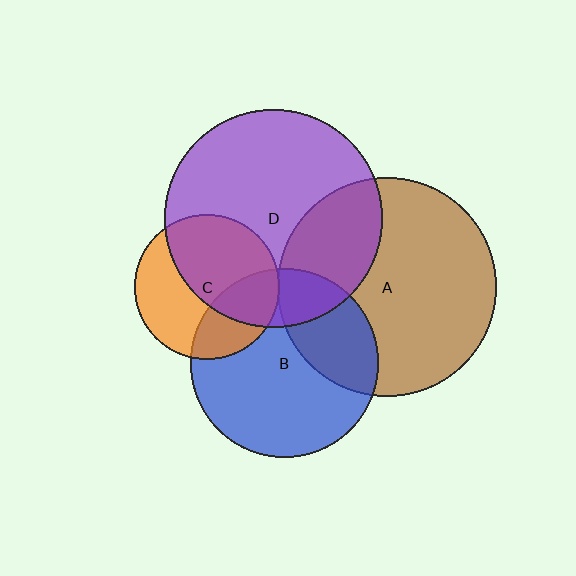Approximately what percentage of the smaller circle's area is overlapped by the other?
Approximately 30%.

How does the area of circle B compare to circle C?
Approximately 1.7 times.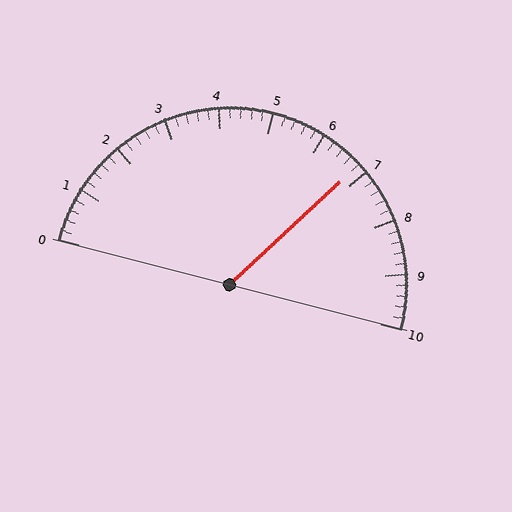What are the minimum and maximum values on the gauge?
The gauge ranges from 0 to 10.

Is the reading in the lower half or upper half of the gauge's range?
The reading is in the upper half of the range (0 to 10).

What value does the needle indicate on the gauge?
The needle indicates approximately 6.8.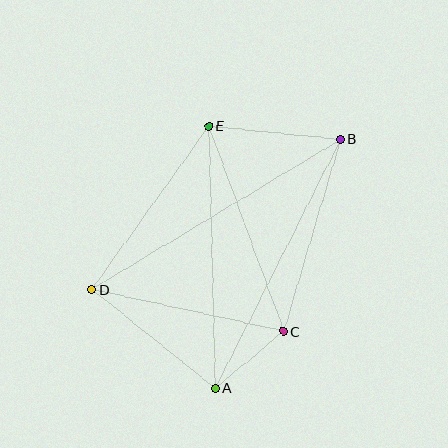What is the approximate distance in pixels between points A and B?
The distance between A and B is approximately 278 pixels.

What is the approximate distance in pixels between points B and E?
The distance between B and E is approximately 132 pixels.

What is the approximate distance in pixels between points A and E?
The distance between A and E is approximately 262 pixels.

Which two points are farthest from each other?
Points B and D are farthest from each other.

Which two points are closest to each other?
Points A and C are closest to each other.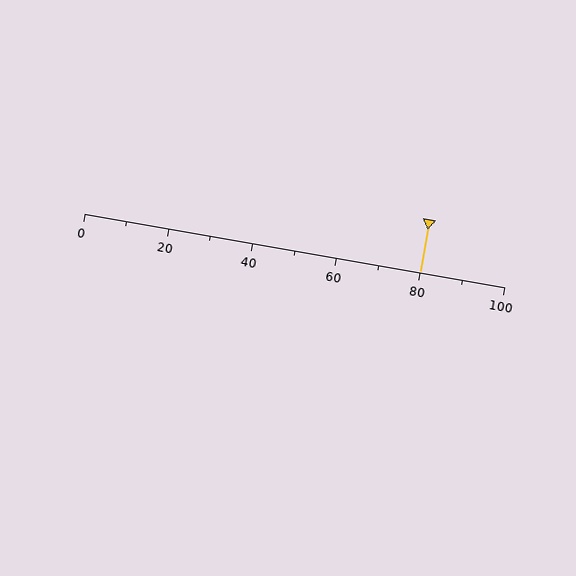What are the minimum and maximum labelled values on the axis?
The axis runs from 0 to 100.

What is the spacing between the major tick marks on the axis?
The major ticks are spaced 20 apart.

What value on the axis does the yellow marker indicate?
The marker indicates approximately 80.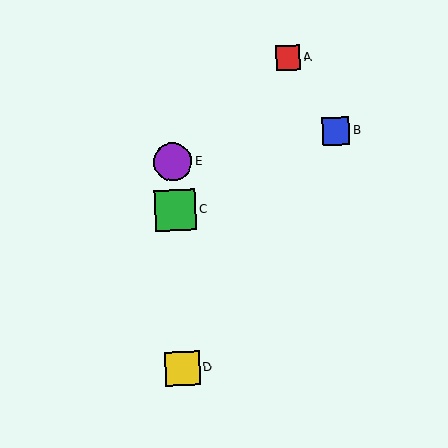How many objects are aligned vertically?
3 objects (C, D, E) are aligned vertically.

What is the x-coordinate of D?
Object D is at x≈182.